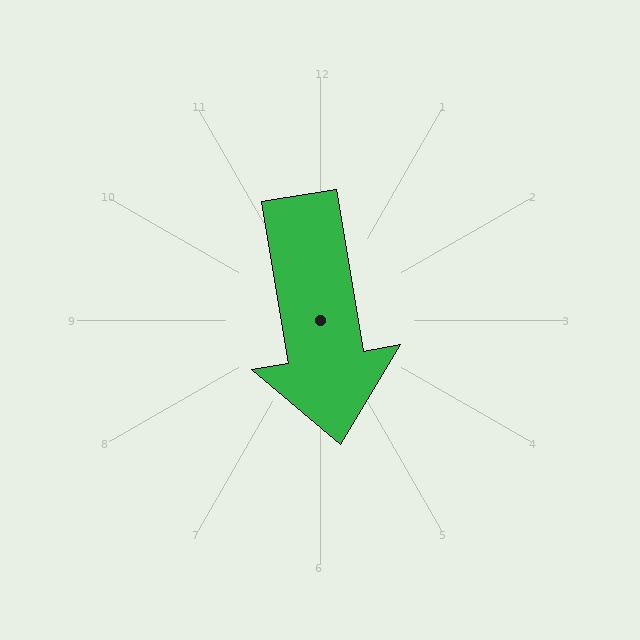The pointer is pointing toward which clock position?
Roughly 6 o'clock.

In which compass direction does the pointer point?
South.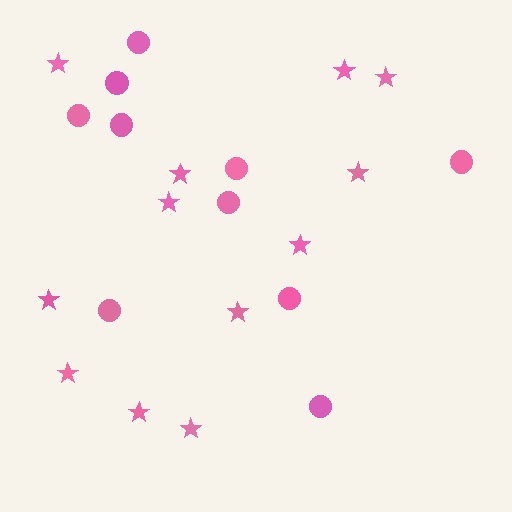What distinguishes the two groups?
There are 2 groups: one group of stars (12) and one group of circles (10).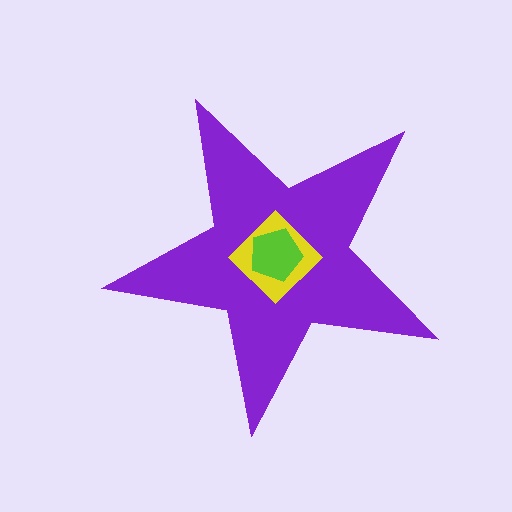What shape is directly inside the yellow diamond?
The lime pentagon.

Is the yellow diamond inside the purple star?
Yes.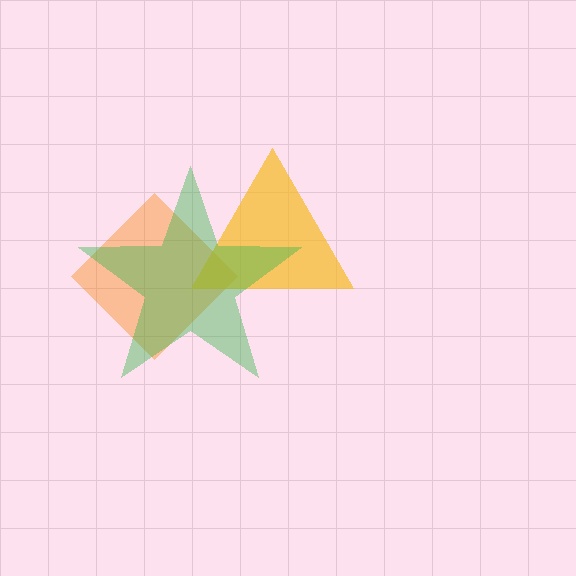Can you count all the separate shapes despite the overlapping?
Yes, there are 3 separate shapes.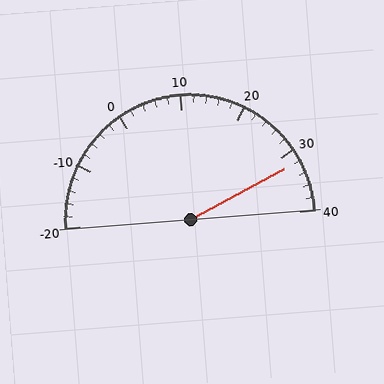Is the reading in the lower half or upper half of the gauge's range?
The reading is in the upper half of the range (-20 to 40).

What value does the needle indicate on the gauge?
The needle indicates approximately 32.